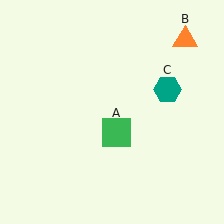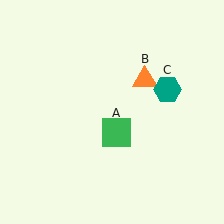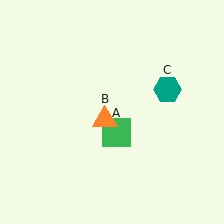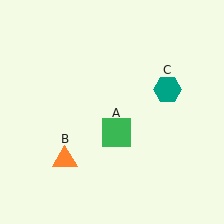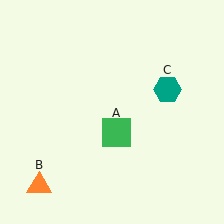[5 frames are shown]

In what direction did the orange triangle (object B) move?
The orange triangle (object B) moved down and to the left.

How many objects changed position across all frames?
1 object changed position: orange triangle (object B).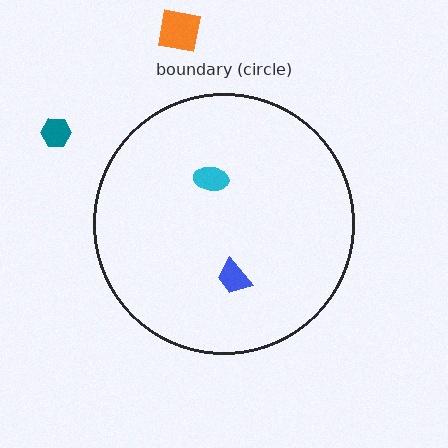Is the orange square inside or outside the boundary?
Outside.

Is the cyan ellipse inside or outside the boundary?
Inside.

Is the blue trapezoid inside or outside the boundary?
Inside.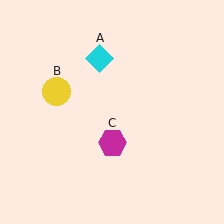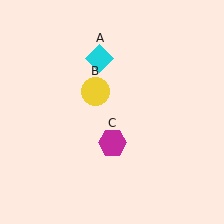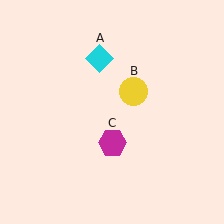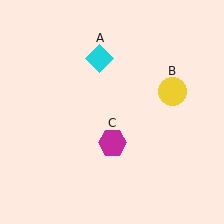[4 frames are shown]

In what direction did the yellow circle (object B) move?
The yellow circle (object B) moved right.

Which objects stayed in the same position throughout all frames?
Cyan diamond (object A) and magenta hexagon (object C) remained stationary.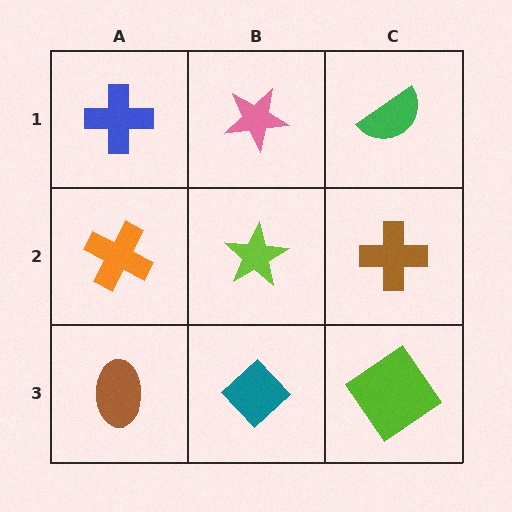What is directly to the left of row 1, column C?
A pink star.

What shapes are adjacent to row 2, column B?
A pink star (row 1, column B), a teal diamond (row 3, column B), an orange cross (row 2, column A), a brown cross (row 2, column C).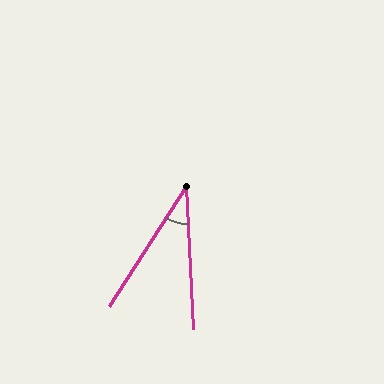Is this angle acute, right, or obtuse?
It is acute.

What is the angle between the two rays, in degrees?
Approximately 35 degrees.